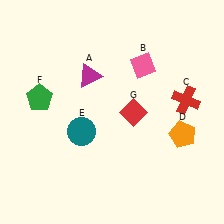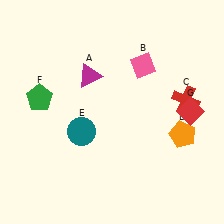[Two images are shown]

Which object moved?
The red diamond (G) moved right.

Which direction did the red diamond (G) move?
The red diamond (G) moved right.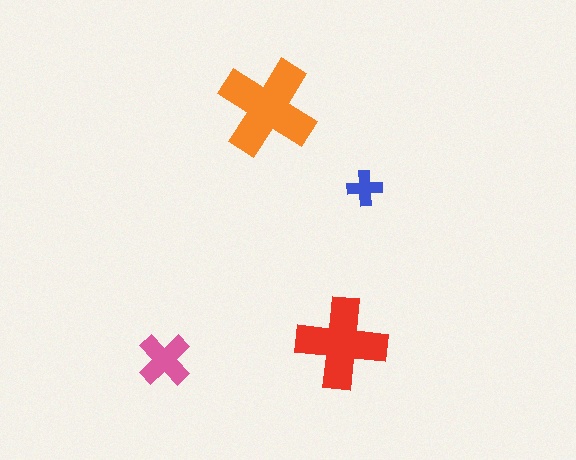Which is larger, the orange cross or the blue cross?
The orange one.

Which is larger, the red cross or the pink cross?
The red one.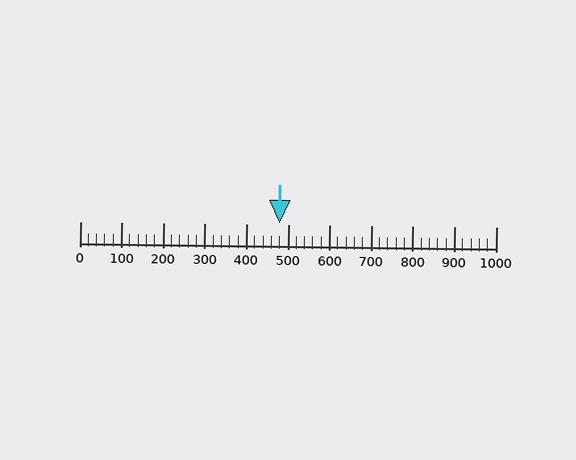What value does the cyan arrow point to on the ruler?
The cyan arrow points to approximately 480.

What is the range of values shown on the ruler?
The ruler shows values from 0 to 1000.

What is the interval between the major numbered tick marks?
The major tick marks are spaced 100 units apart.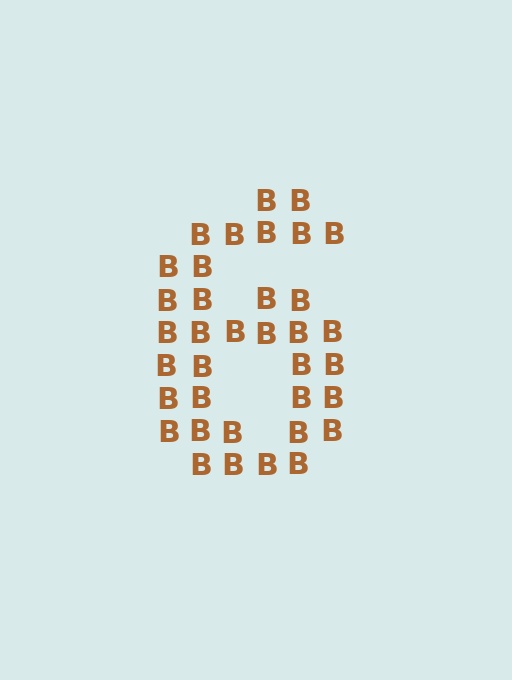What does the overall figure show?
The overall figure shows the digit 6.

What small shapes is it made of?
It is made of small letter B's.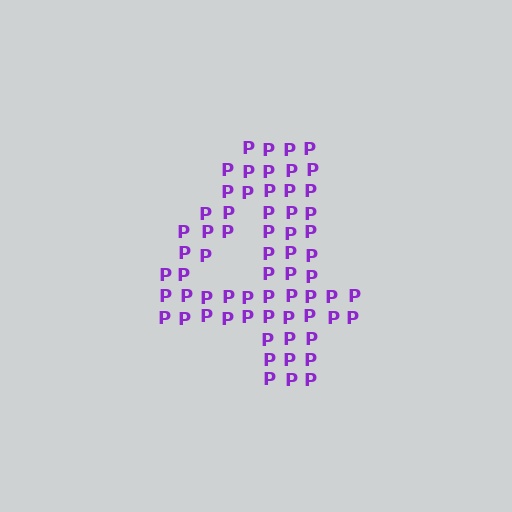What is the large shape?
The large shape is the digit 4.